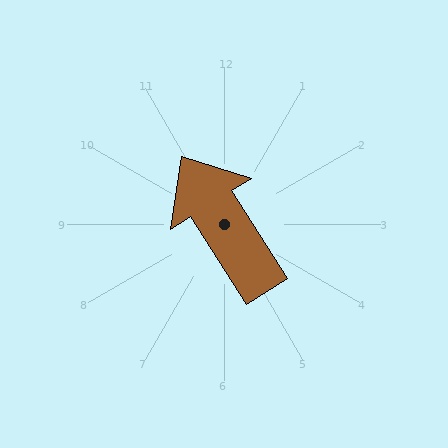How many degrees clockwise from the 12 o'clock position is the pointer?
Approximately 328 degrees.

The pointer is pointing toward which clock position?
Roughly 11 o'clock.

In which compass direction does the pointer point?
Northwest.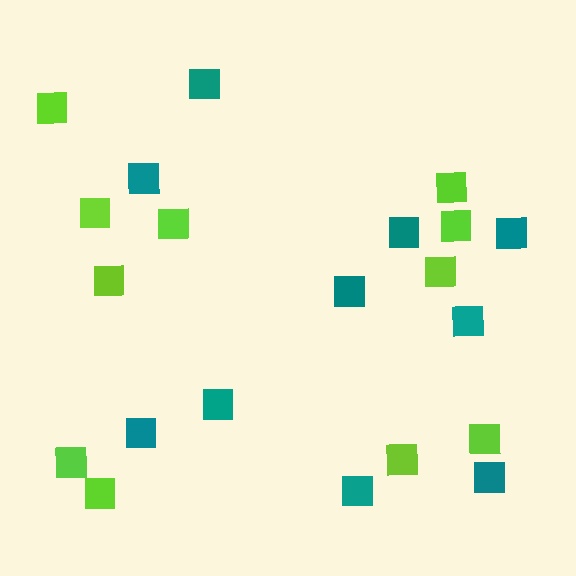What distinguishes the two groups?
There are 2 groups: one group of teal squares (10) and one group of lime squares (11).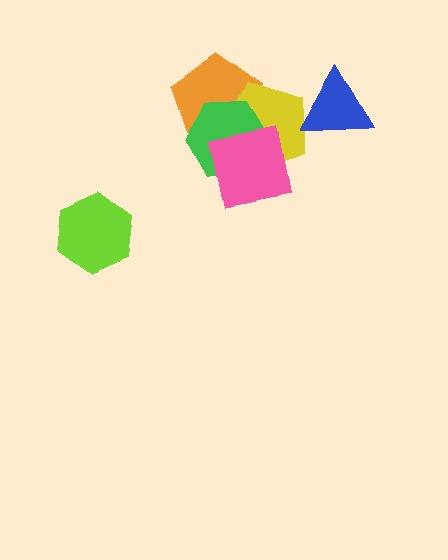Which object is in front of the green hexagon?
The pink square is in front of the green hexagon.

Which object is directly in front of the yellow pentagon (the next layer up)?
The blue triangle is directly in front of the yellow pentagon.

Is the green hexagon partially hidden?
Yes, it is partially covered by another shape.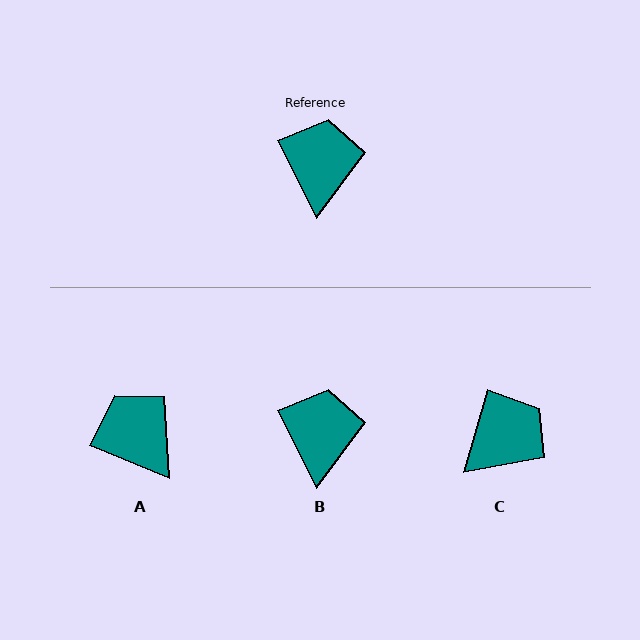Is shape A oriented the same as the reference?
No, it is off by about 41 degrees.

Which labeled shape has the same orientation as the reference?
B.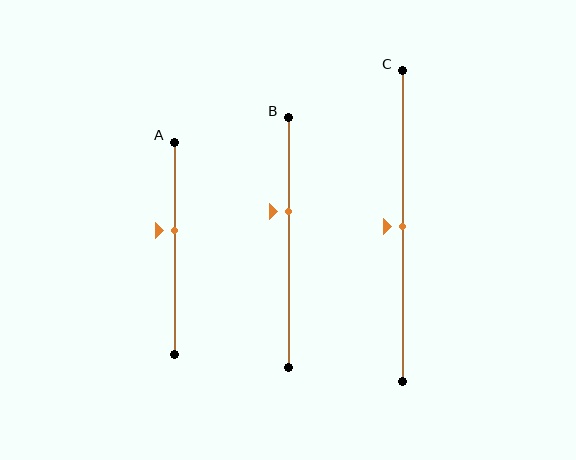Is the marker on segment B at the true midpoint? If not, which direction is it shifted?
No, the marker on segment B is shifted upward by about 12% of the segment length.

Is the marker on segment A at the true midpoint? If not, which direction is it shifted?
No, the marker on segment A is shifted upward by about 8% of the segment length.